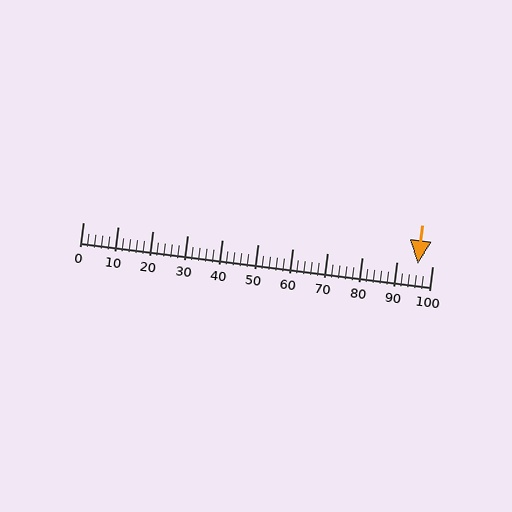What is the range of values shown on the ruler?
The ruler shows values from 0 to 100.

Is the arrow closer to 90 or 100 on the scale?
The arrow is closer to 100.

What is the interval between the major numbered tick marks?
The major tick marks are spaced 10 units apart.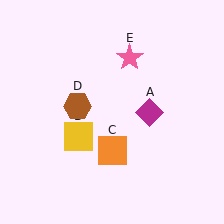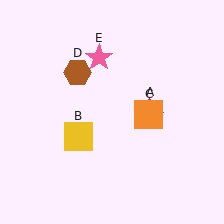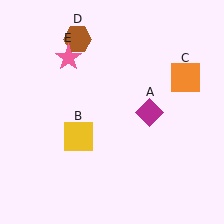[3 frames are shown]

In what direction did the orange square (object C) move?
The orange square (object C) moved up and to the right.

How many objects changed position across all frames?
3 objects changed position: orange square (object C), brown hexagon (object D), pink star (object E).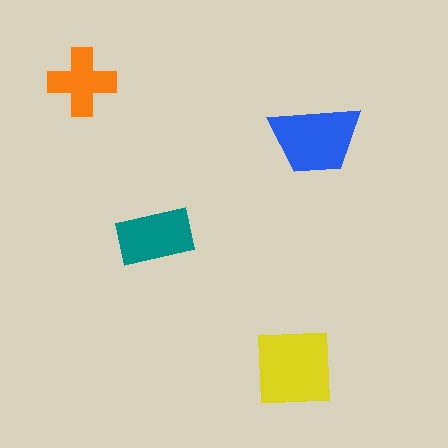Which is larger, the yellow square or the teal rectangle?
The yellow square.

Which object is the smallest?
The orange cross.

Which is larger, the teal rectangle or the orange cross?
The teal rectangle.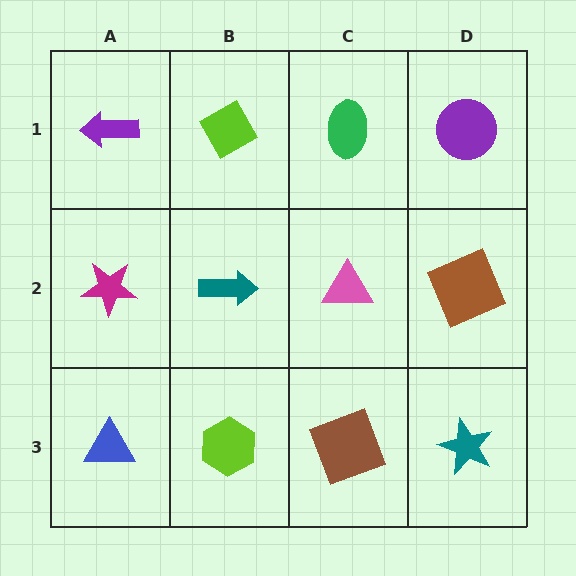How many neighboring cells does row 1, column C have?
3.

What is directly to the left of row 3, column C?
A lime hexagon.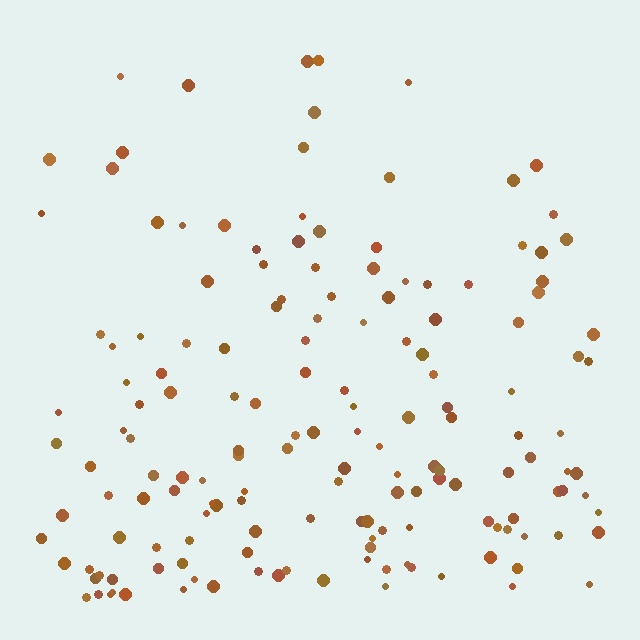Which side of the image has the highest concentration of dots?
The bottom.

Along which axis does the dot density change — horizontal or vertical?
Vertical.